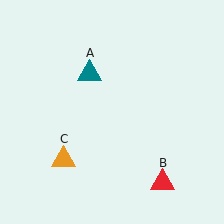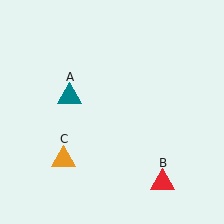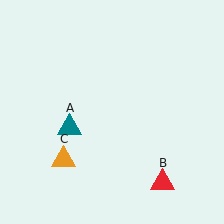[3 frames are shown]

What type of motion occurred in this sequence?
The teal triangle (object A) rotated counterclockwise around the center of the scene.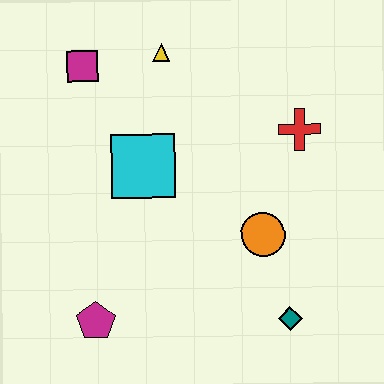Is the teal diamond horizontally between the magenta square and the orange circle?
No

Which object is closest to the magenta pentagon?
The cyan square is closest to the magenta pentagon.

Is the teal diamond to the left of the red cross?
Yes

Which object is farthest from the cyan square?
The teal diamond is farthest from the cyan square.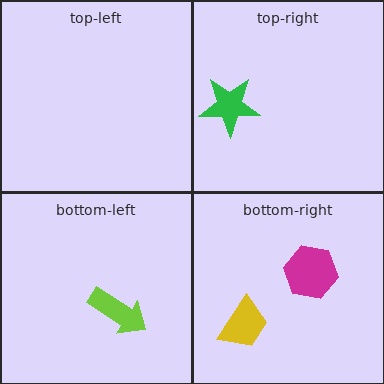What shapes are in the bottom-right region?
The magenta hexagon, the yellow trapezoid.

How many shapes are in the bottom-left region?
1.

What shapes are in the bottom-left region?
The lime arrow.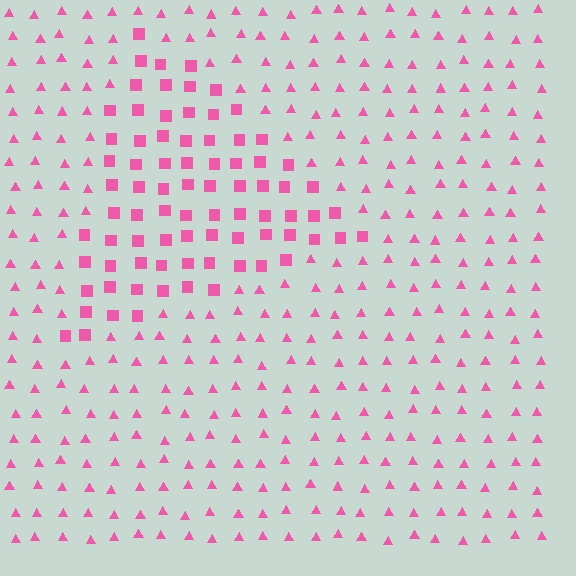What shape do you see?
I see a triangle.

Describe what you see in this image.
The image is filled with small pink elements arranged in a uniform grid. A triangle-shaped region contains squares, while the surrounding area contains triangles. The boundary is defined purely by the change in element shape.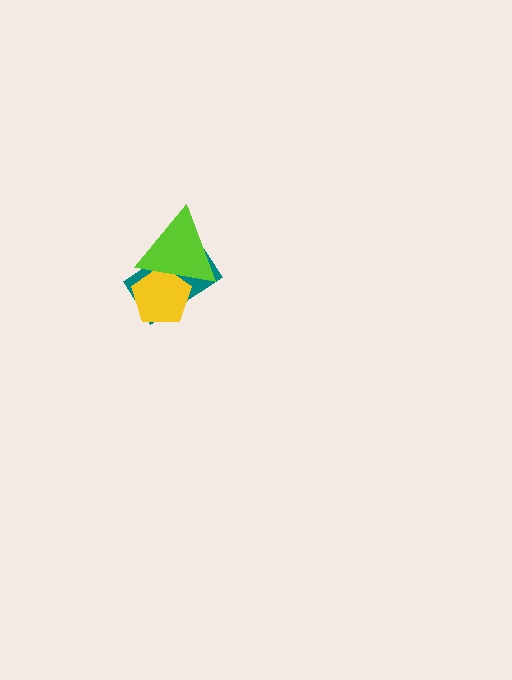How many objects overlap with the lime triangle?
2 objects overlap with the lime triangle.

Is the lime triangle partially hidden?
No, no other shape covers it.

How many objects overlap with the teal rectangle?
2 objects overlap with the teal rectangle.